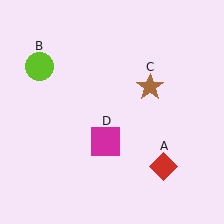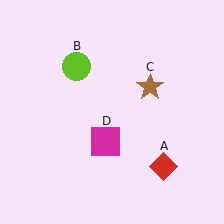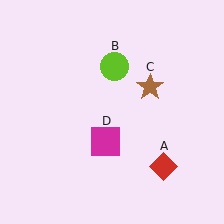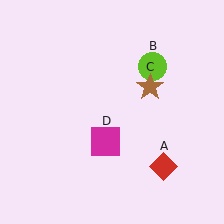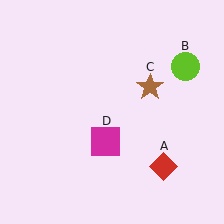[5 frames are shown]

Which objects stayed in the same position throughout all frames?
Red diamond (object A) and brown star (object C) and magenta square (object D) remained stationary.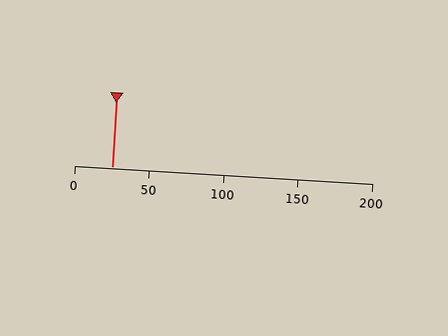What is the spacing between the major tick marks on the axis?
The major ticks are spaced 50 apart.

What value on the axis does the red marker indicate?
The marker indicates approximately 25.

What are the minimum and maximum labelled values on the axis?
The axis runs from 0 to 200.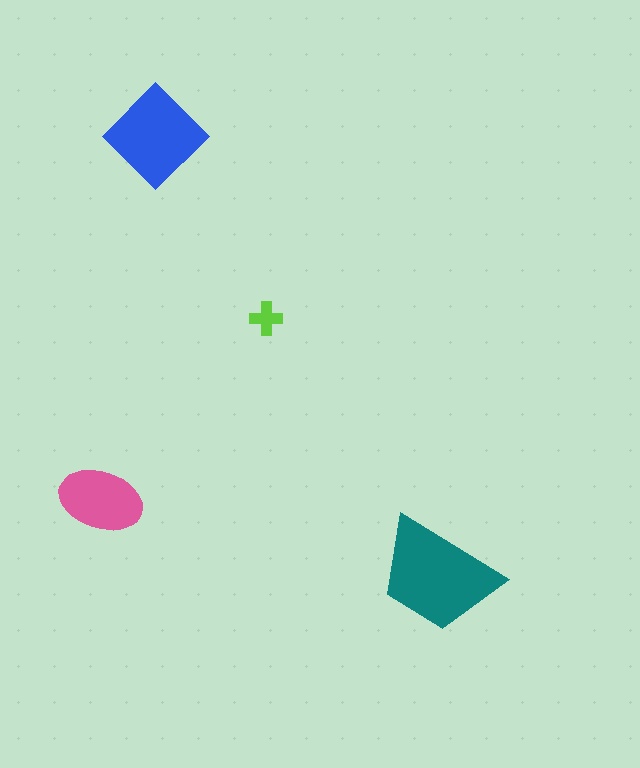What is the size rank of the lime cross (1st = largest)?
4th.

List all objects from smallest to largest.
The lime cross, the pink ellipse, the blue diamond, the teal trapezoid.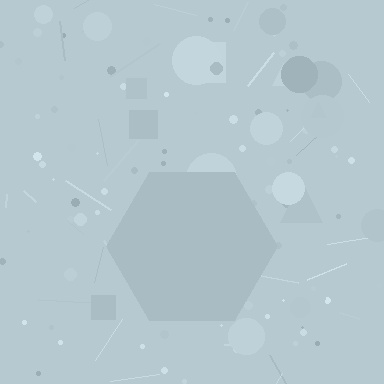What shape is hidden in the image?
A hexagon is hidden in the image.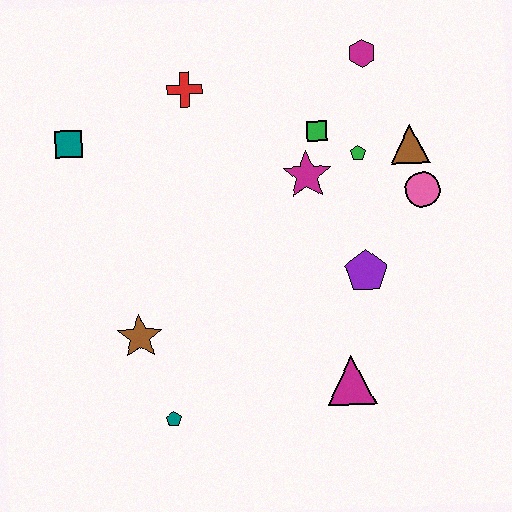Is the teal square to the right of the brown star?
No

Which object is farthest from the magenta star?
The teal pentagon is farthest from the magenta star.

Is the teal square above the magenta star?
Yes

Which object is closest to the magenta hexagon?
The green square is closest to the magenta hexagon.